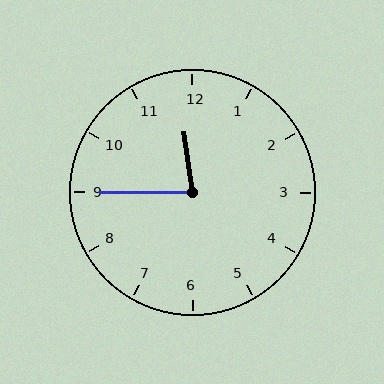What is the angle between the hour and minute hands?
Approximately 82 degrees.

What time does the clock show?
11:45.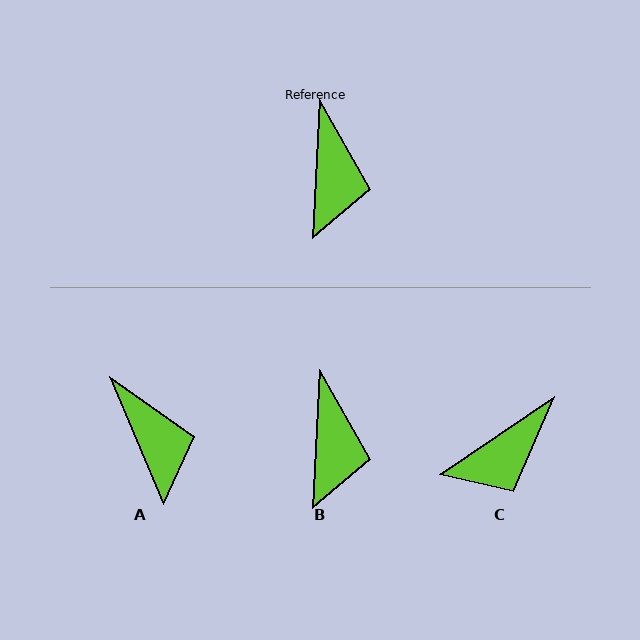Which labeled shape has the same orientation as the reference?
B.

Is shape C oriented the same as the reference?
No, it is off by about 53 degrees.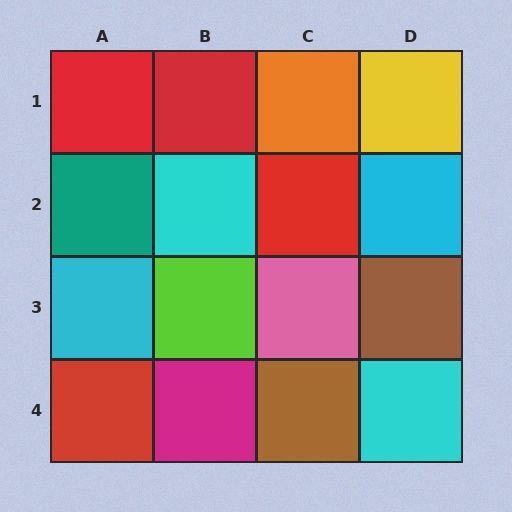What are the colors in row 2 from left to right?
Teal, cyan, red, cyan.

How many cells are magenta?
1 cell is magenta.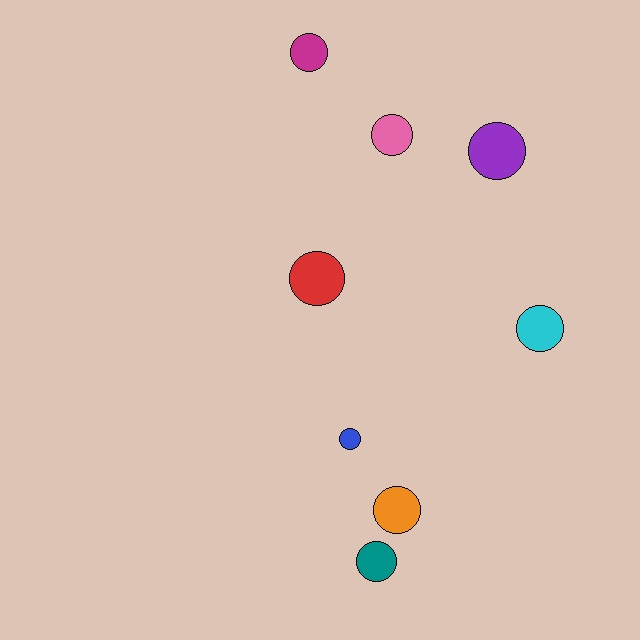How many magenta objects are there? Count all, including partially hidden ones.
There is 1 magenta object.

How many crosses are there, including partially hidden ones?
There are no crosses.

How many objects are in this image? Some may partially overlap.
There are 8 objects.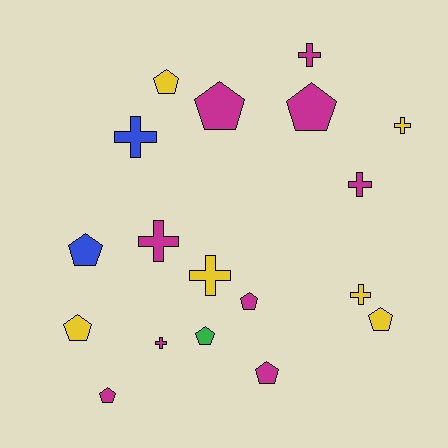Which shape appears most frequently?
Pentagon, with 10 objects.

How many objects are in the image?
There are 18 objects.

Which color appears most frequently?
Magenta, with 9 objects.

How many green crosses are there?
There are no green crosses.